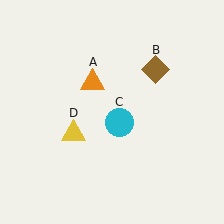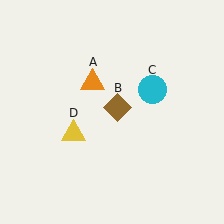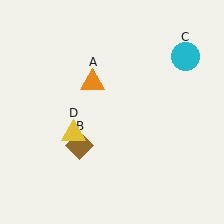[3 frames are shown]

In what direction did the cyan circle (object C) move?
The cyan circle (object C) moved up and to the right.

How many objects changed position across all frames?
2 objects changed position: brown diamond (object B), cyan circle (object C).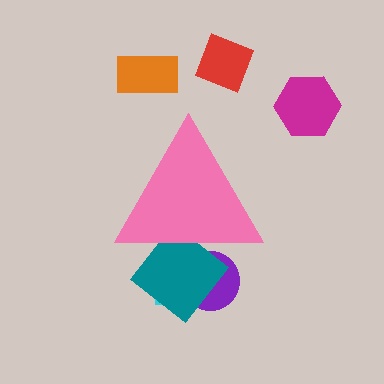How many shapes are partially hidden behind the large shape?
3 shapes are partially hidden.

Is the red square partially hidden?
No, the red square is fully visible.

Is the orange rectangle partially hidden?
No, the orange rectangle is fully visible.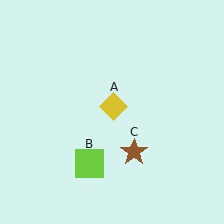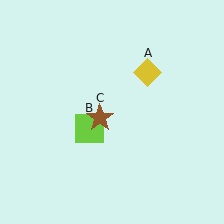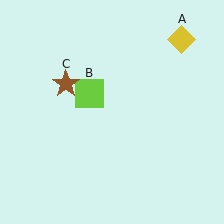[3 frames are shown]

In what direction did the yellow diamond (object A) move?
The yellow diamond (object A) moved up and to the right.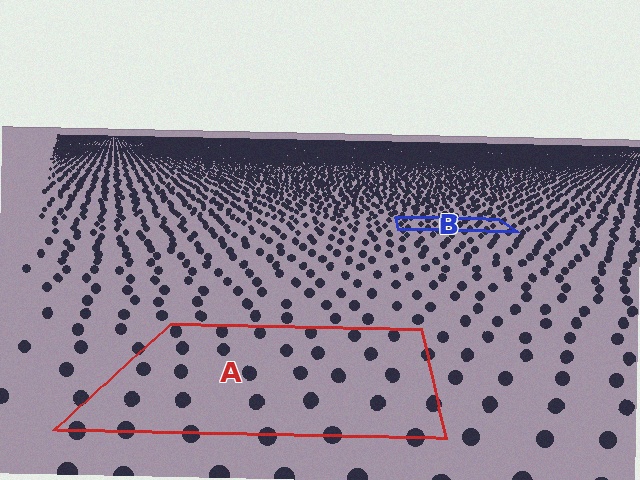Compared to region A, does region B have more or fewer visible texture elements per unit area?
Region B has more texture elements per unit area — they are packed more densely because it is farther away.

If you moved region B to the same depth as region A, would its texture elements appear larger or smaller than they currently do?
They would appear larger. At a closer depth, the same texture elements are projected at a bigger on-screen size.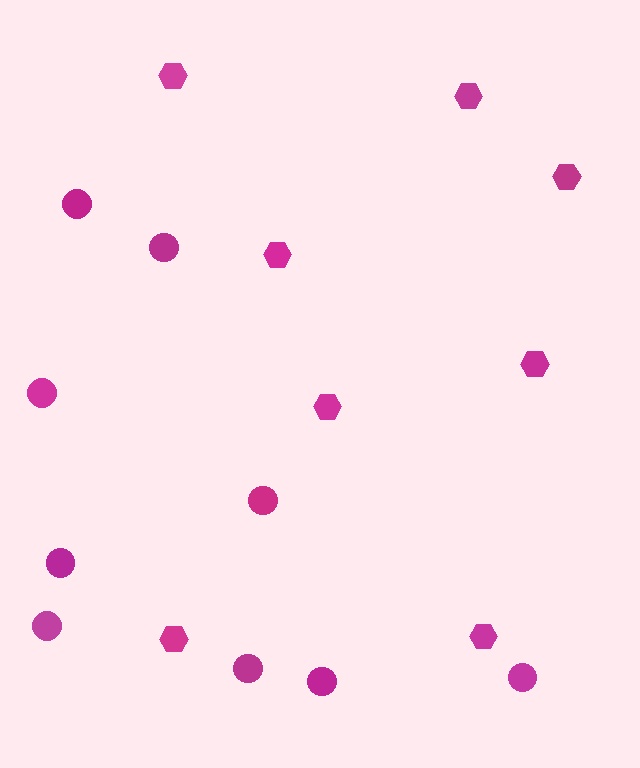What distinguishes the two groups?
There are 2 groups: one group of circles (9) and one group of hexagons (8).